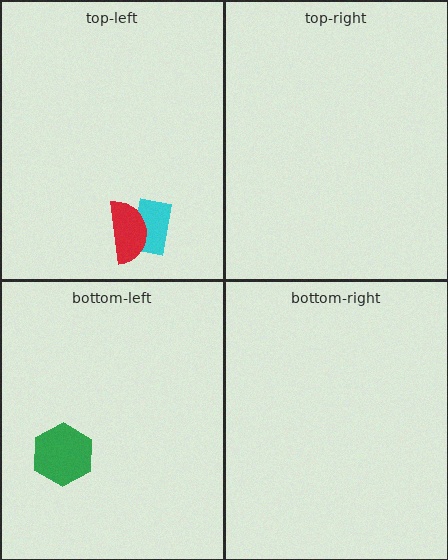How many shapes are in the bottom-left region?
1.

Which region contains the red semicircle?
The top-left region.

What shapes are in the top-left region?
The cyan rectangle, the red semicircle.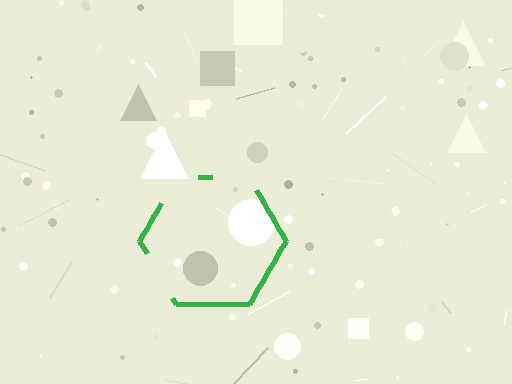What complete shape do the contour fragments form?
The contour fragments form a hexagon.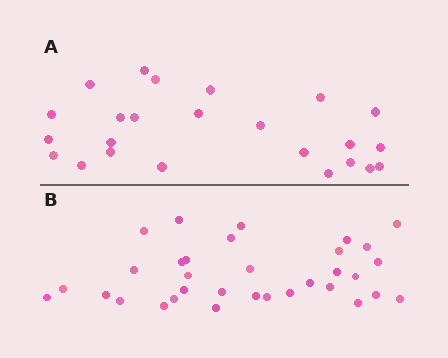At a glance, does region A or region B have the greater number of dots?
Region B (the bottom region) has more dots.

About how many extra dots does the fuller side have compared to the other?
Region B has roughly 8 or so more dots than region A.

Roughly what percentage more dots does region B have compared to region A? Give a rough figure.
About 40% more.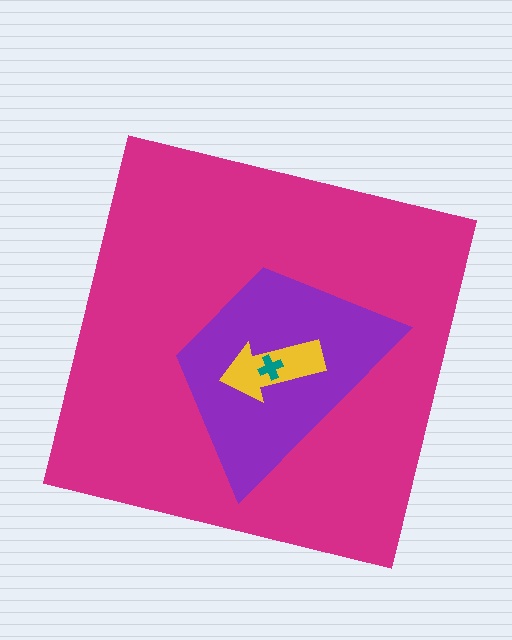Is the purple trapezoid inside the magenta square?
Yes.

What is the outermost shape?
The magenta square.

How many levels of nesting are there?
4.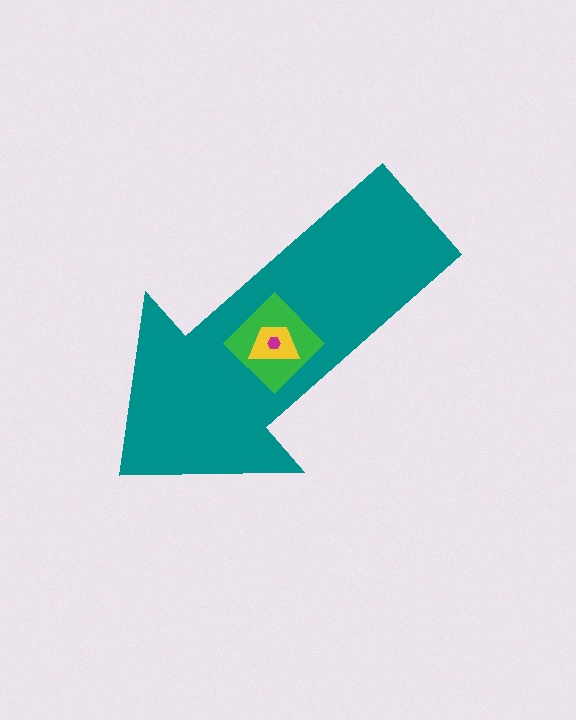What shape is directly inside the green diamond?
The yellow trapezoid.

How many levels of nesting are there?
4.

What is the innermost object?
The magenta hexagon.